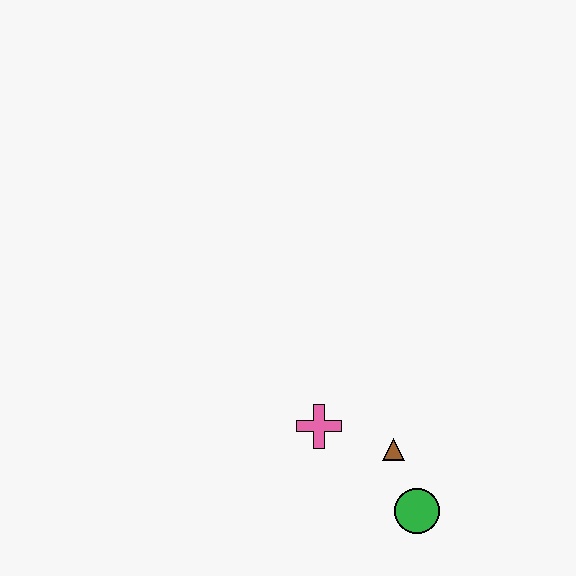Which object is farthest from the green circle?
The pink cross is farthest from the green circle.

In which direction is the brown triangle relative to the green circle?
The brown triangle is above the green circle.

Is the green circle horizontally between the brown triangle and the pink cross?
No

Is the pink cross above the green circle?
Yes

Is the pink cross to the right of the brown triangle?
No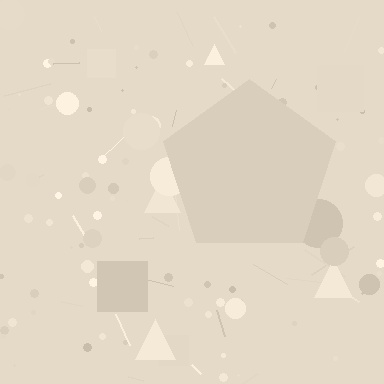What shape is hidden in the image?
A pentagon is hidden in the image.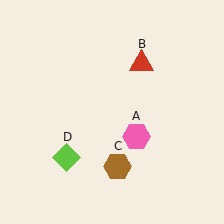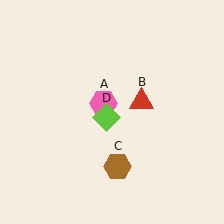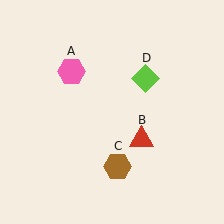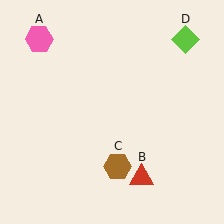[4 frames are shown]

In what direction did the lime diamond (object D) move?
The lime diamond (object D) moved up and to the right.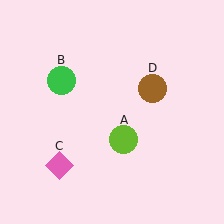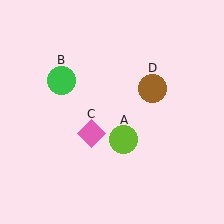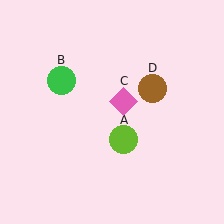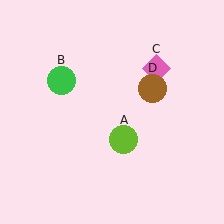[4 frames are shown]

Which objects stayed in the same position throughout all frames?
Lime circle (object A) and green circle (object B) and brown circle (object D) remained stationary.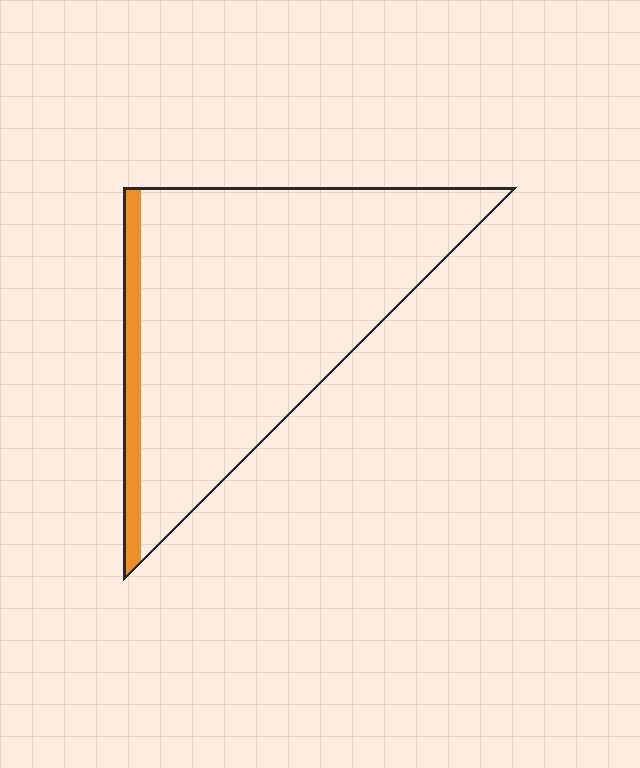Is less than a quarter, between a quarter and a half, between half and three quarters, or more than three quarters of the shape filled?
Less than a quarter.